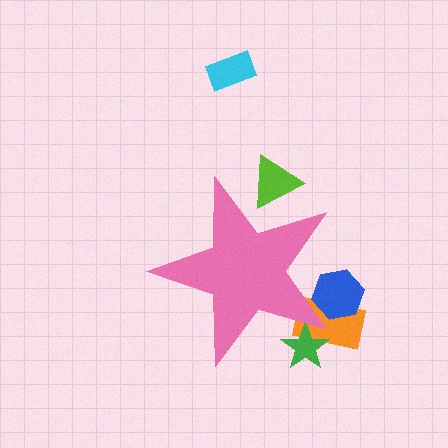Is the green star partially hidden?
Yes, the green star is partially hidden behind the pink star.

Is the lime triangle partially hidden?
Yes, the lime triangle is partially hidden behind the pink star.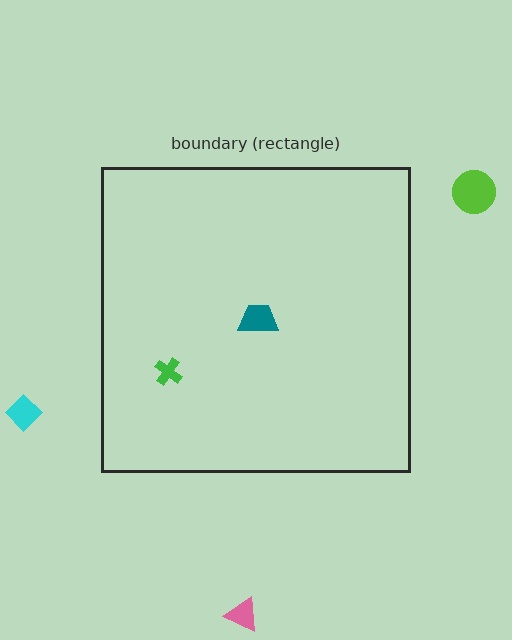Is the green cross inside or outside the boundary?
Inside.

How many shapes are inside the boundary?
2 inside, 3 outside.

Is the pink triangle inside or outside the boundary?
Outside.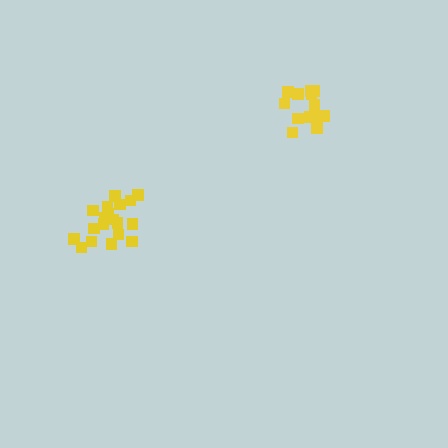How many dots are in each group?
Group 1: 14 dots, Group 2: 19 dots (33 total).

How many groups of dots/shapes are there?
There are 2 groups.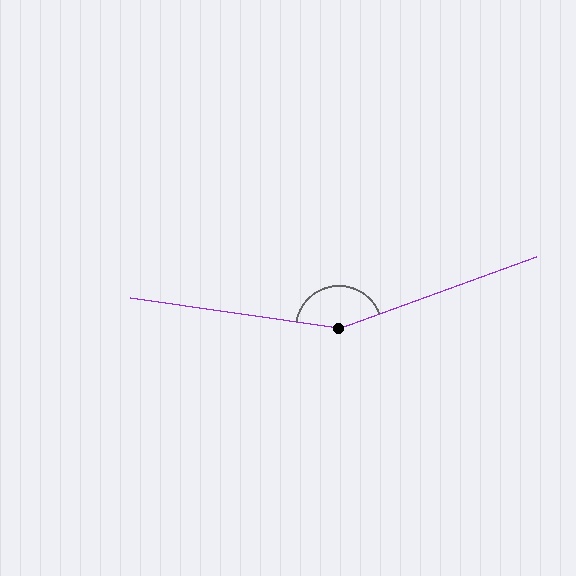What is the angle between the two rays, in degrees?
Approximately 152 degrees.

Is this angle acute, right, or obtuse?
It is obtuse.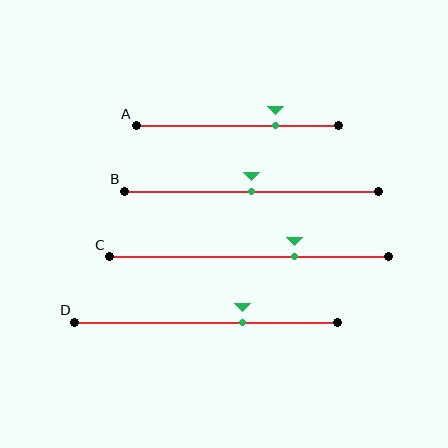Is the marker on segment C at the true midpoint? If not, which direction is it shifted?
No, the marker on segment C is shifted to the right by about 16% of the segment length.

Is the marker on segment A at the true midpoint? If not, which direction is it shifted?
No, the marker on segment A is shifted to the right by about 19% of the segment length.